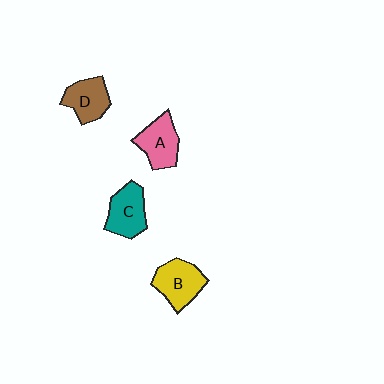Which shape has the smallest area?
Shape D (brown).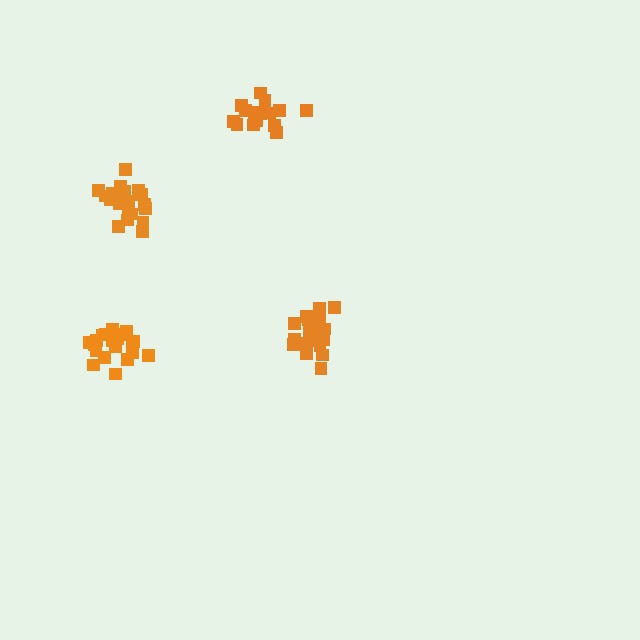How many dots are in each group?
Group 1: 17 dots, Group 2: 21 dots, Group 3: 21 dots, Group 4: 20 dots (79 total).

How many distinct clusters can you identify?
There are 4 distinct clusters.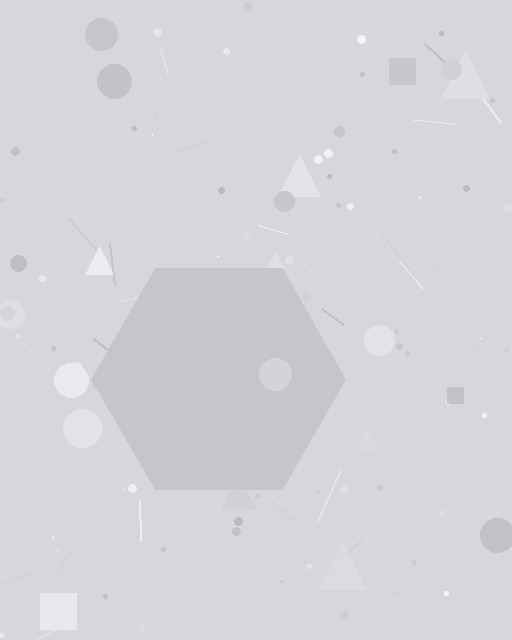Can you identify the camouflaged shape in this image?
The camouflaged shape is a hexagon.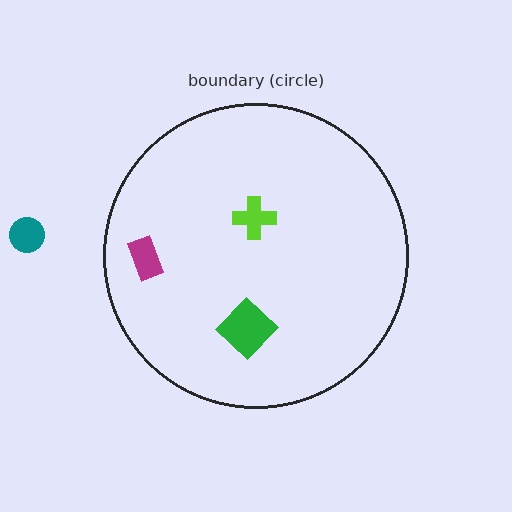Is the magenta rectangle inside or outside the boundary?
Inside.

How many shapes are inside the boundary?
3 inside, 1 outside.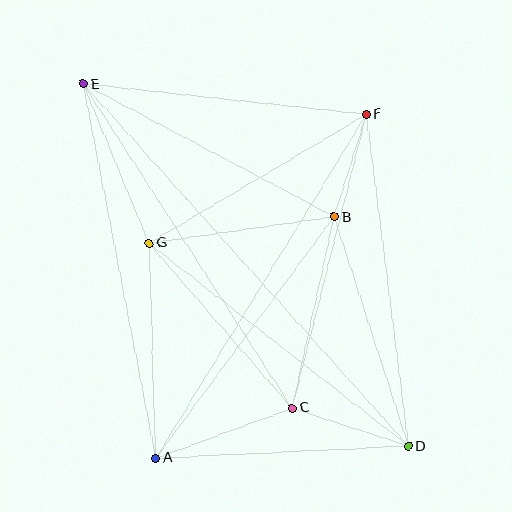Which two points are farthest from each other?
Points D and E are farthest from each other.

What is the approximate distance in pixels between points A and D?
The distance between A and D is approximately 253 pixels.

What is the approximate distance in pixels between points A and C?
The distance between A and C is approximately 145 pixels.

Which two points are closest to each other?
Points B and F are closest to each other.